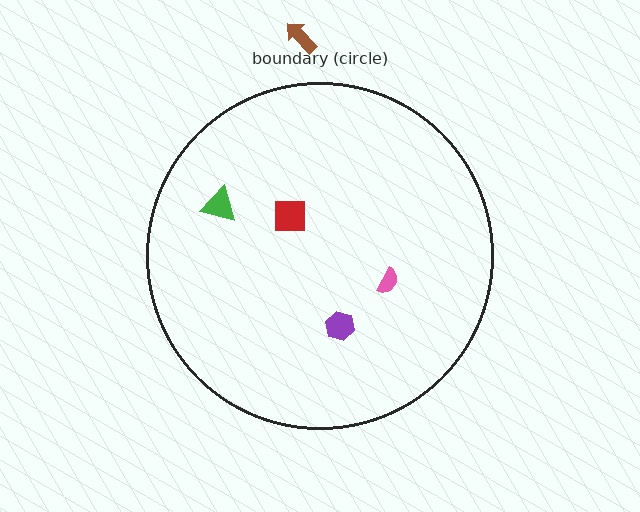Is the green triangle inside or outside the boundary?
Inside.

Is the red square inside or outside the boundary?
Inside.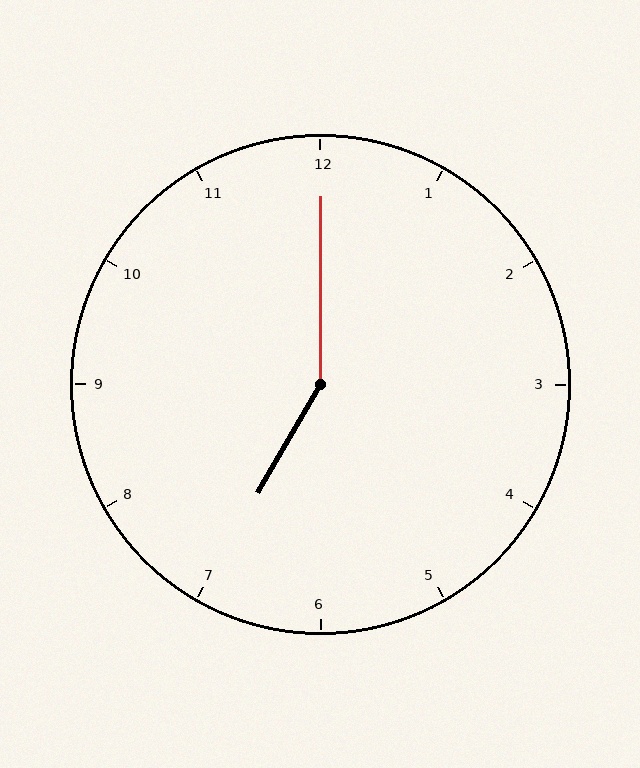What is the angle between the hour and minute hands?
Approximately 150 degrees.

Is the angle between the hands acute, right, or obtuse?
It is obtuse.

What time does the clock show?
7:00.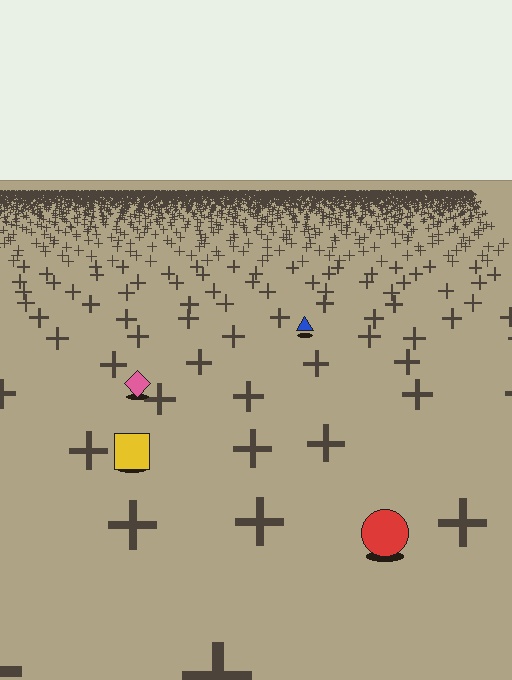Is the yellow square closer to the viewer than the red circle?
No. The red circle is closer — you can tell from the texture gradient: the ground texture is coarser near it.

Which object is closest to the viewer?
The red circle is closest. The texture marks near it are larger and more spread out.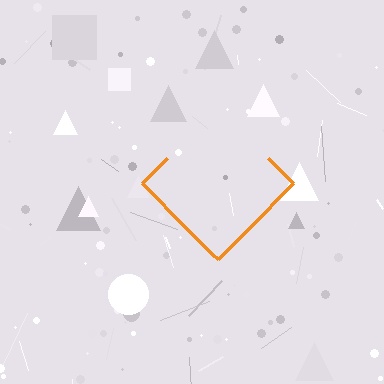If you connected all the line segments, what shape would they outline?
They would outline a diamond.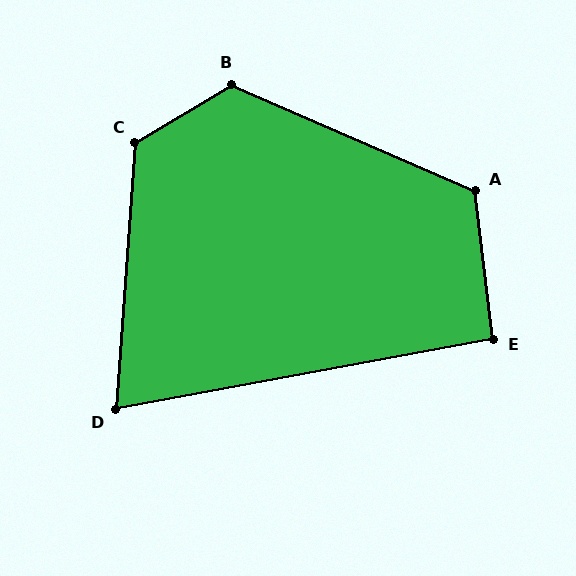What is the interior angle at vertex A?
Approximately 120 degrees (obtuse).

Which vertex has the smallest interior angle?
D, at approximately 75 degrees.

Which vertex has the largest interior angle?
B, at approximately 125 degrees.